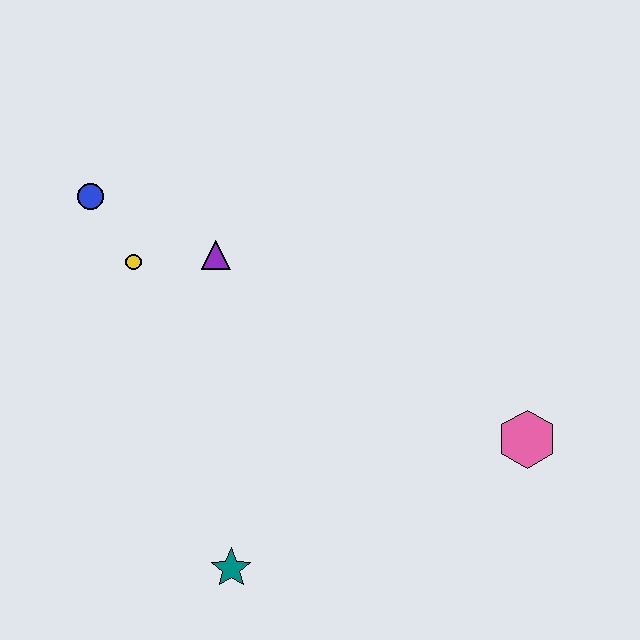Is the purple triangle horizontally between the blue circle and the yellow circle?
No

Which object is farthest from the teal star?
The blue circle is farthest from the teal star.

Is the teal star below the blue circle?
Yes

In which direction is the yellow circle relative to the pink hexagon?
The yellow circle is to the left of the pink hexagon.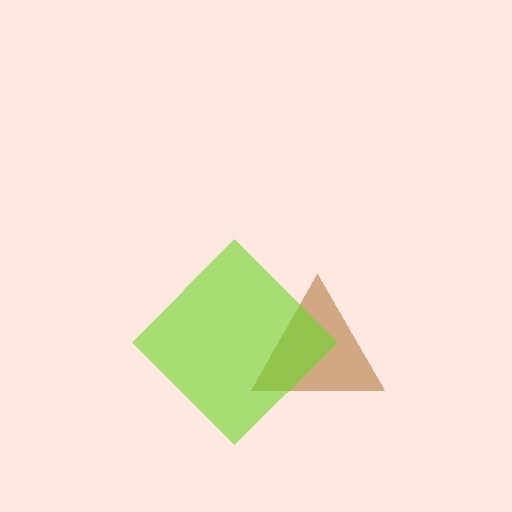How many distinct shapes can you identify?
There are 2 distinct shapes: a brown triangle, a lime diamond.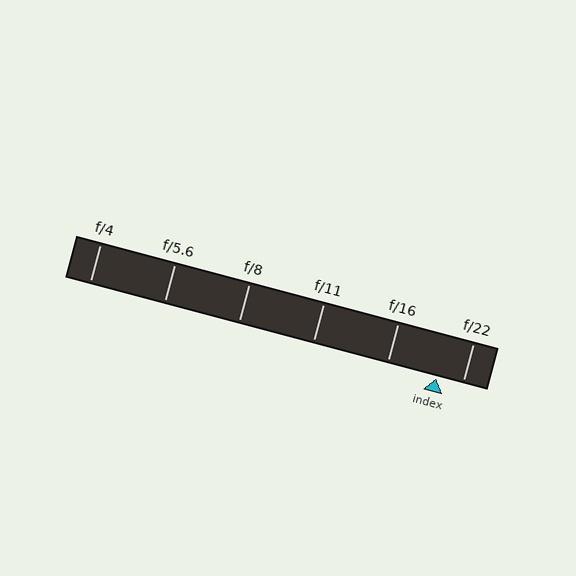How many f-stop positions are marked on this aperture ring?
There are 6 f-stop positions marked.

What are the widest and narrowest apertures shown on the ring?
The widest aperture shown is f/4 and the narrowest is f/22.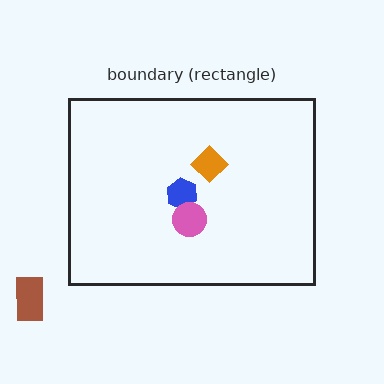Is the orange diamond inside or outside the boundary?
Inside.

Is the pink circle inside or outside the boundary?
Inside.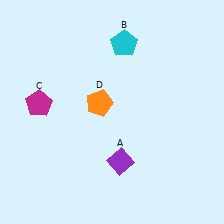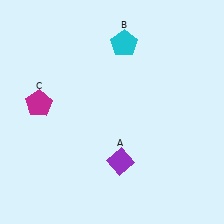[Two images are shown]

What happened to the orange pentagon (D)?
The orange pentagon (D) was removed in Image 2. It was in the top-left area of Image 1.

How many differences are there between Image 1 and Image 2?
There is 1 difference between the two images.